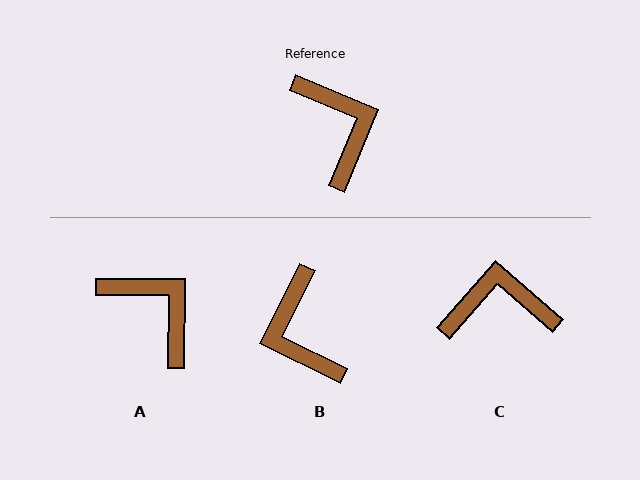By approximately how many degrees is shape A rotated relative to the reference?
Approximately 22 degrees counter-clockwise.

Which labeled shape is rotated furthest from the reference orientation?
B, about 176 degrees away.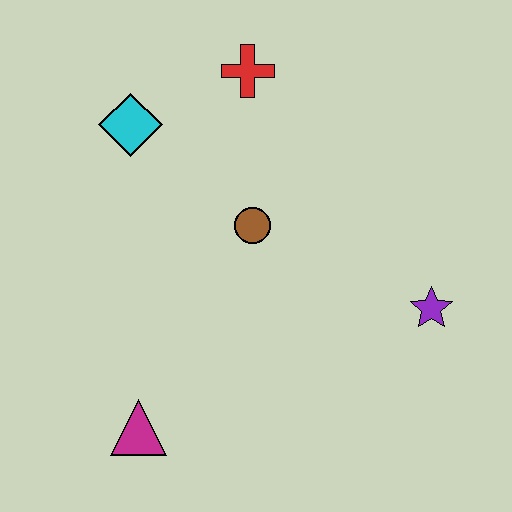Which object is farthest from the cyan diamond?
The purple star is farthest from the cyan diamond.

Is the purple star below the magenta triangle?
No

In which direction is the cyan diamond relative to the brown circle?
The cyan diamond is to the left of the brown circle.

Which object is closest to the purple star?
The brown circle is closest to the purple star.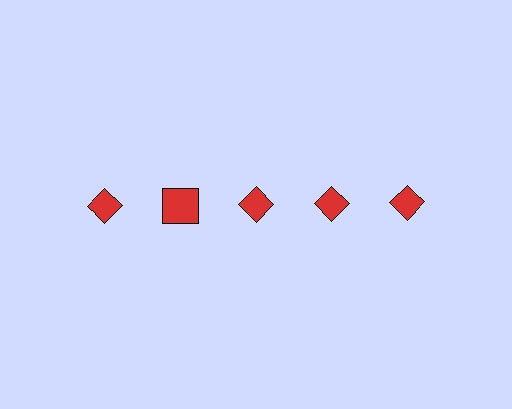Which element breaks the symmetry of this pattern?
The red square in the top row, second from left column breaks the symmetry. All other shapes are red diamonds.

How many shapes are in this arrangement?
There are 5 shapes arranged in a grid pattern.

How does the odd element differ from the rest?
It has a different shape: square instead of diamond.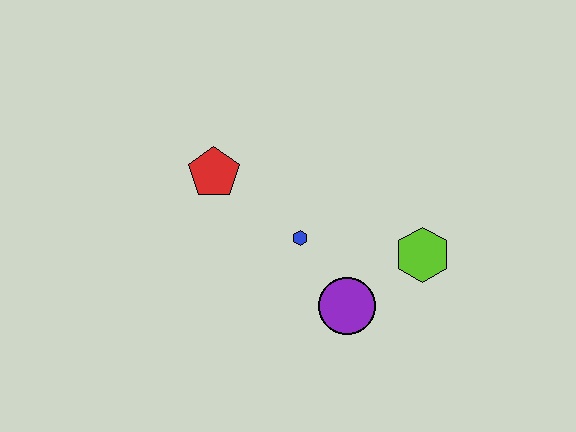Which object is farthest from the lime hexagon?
The red pentagon is farthest from the lime hexagon.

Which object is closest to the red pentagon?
The blue hexagon is closest to the red pentagon.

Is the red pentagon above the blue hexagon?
Yes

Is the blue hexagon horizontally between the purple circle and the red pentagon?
Yes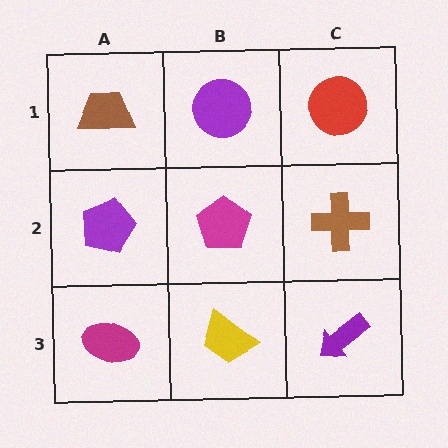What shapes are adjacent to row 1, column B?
A magenta pentagon (row 2, column B), a brown trapezoid (row 1, column A), a red circle (row 1, column C).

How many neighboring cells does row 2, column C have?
3.